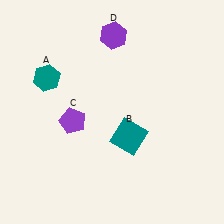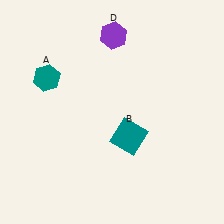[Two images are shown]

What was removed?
The purple pentagon (C) was removed in Image 2.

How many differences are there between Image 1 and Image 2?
There is 1 difference between the two images.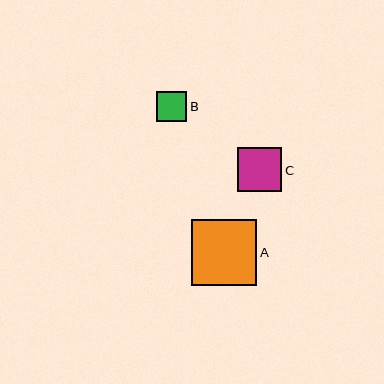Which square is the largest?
Square A is the largest with a size of approximately 66 pixels.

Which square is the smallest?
Square B is the smallest with a size of approximately 30 pixels.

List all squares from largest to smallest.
From largest to smallest: A, C, B.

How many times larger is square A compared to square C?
Square A is approximately 1.5 times the size of square C.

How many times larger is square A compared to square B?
Square A is approximately 2.2 times the size of square B.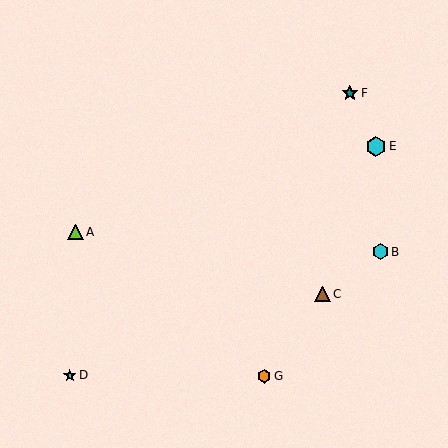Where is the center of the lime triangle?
The center of the lime triangle is at (75, 232).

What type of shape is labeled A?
Shape A is a lime triangle.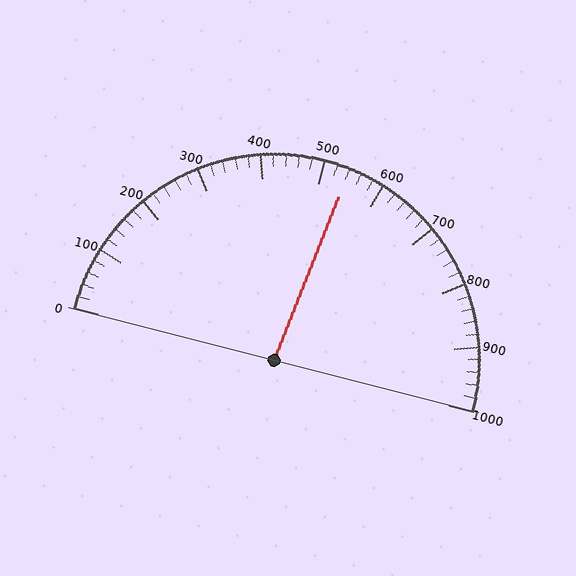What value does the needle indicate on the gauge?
The needle indicates approximately 540.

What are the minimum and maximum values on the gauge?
The gauge ranges from 0 to 1000.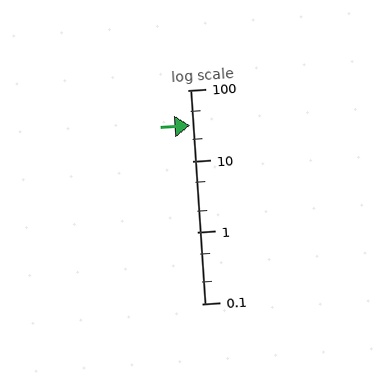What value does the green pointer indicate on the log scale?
The pointer indicates approximately 32.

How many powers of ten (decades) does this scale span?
The scale spans 3 decades, from 0.1 to 100.